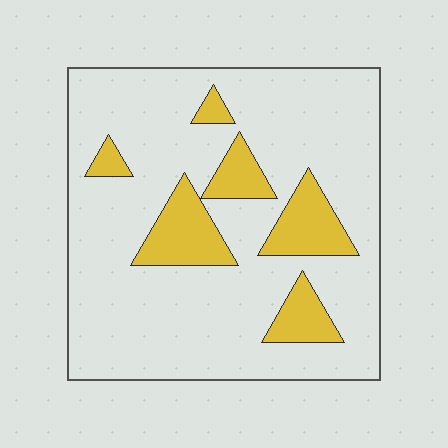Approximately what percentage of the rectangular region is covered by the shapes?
Approximately 20%.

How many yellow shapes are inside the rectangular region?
6.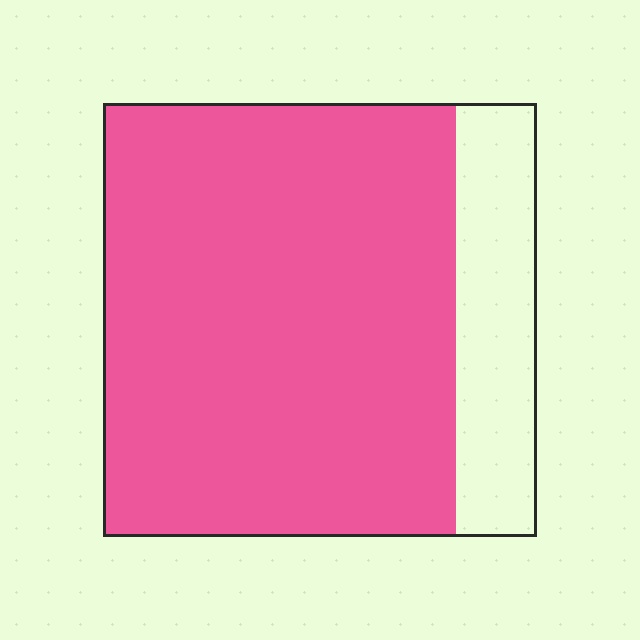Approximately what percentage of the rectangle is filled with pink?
Approximately 80%.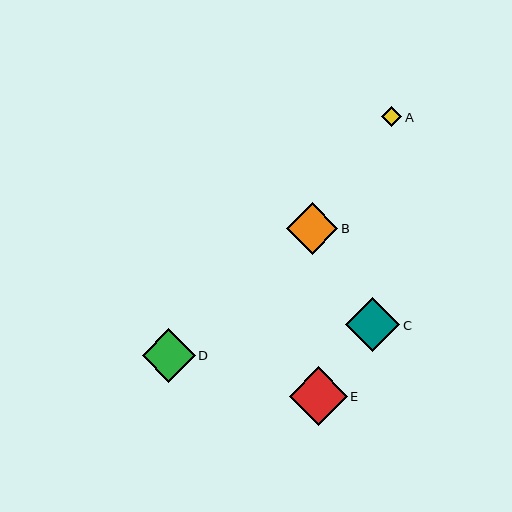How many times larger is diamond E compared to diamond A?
Diamond E is approximately 2.9 times the size of diamond A.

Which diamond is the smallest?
Diamond A is the smallest with a size of approximately 20 pixels.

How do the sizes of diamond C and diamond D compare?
Diamond C and diamond D are approximately the same size.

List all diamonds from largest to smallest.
From largest to smallest: E, C, D, B, A.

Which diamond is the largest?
Diamond E is the largest with a size of approximately 58 pixels.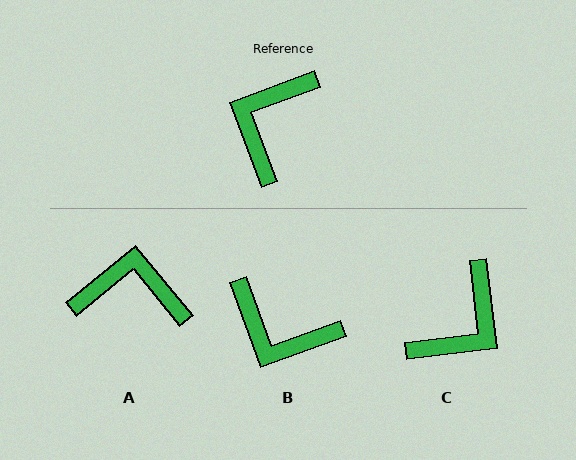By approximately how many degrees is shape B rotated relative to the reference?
Approximately 90 degrees counter-clockwise.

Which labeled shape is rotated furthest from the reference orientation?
C, about 166 degrees away.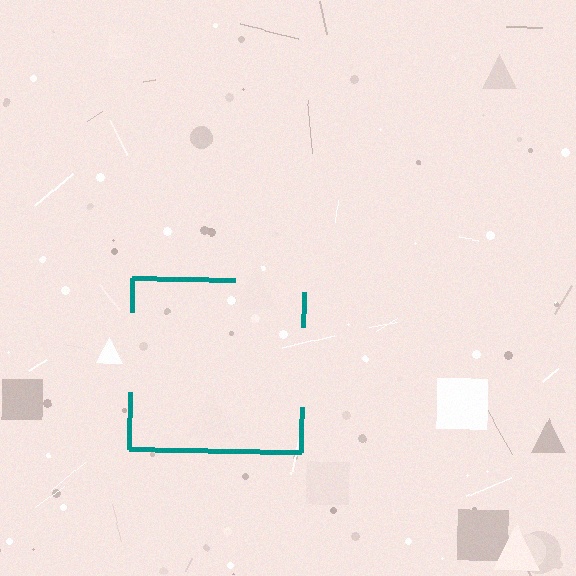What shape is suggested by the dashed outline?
The dashed outline suggests a square.